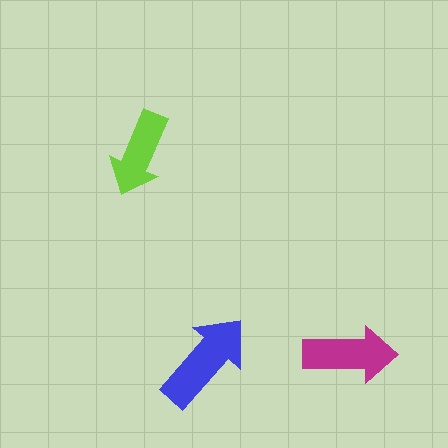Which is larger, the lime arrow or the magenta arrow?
The magenta one.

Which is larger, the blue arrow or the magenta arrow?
The blue one.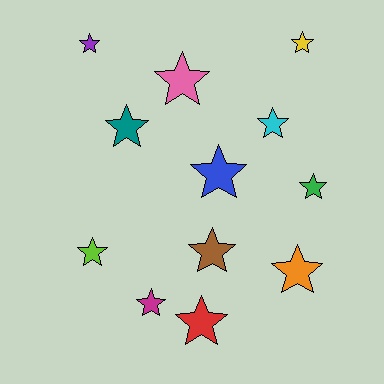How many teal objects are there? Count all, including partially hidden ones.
There is 1 teal object.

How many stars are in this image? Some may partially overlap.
There are 12 stars.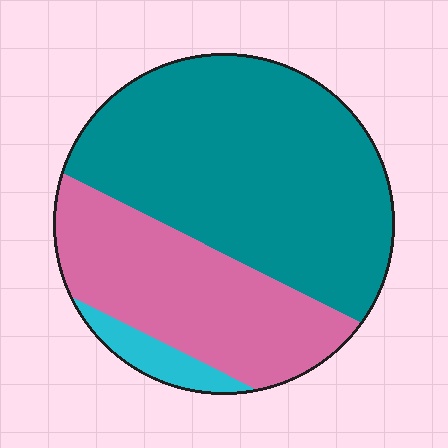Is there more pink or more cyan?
Pink.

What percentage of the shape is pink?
Pink covers 34% of the shape.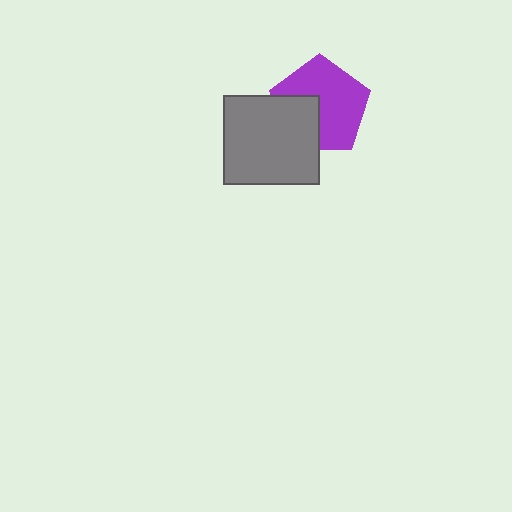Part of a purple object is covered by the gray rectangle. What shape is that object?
It is a pentagon.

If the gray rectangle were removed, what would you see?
You would see the complete purple pentagon.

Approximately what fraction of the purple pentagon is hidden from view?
Roughly 32% of the purple pentagon is hidden behind the gray rectangle.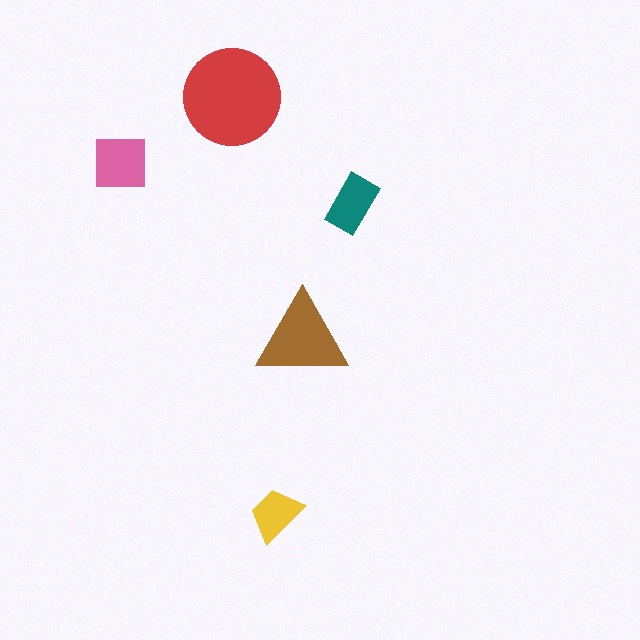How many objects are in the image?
There are 5 objects in the image.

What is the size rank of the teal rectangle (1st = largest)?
4th.